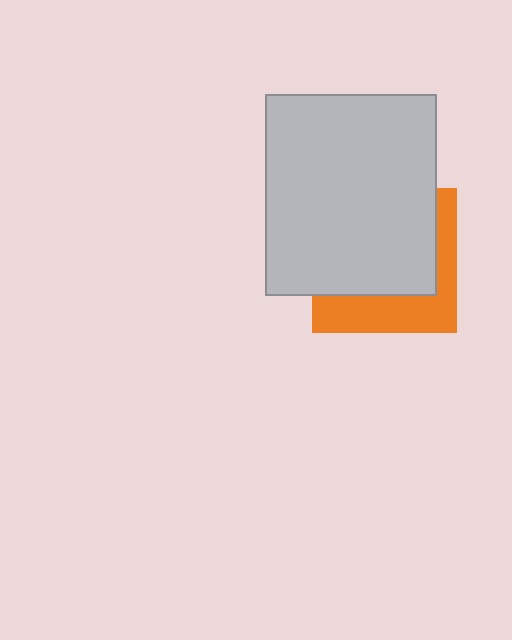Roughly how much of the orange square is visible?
A small part of it is visible (roughly 36%).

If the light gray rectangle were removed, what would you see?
You would see the complete orange square.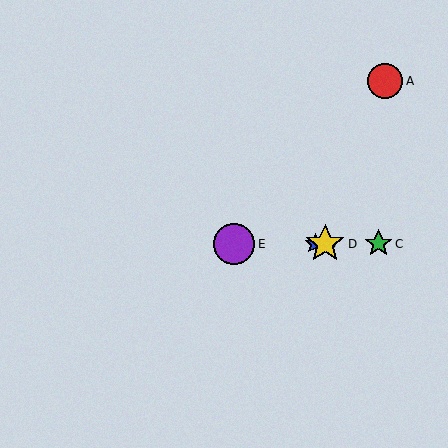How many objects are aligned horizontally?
4 objects (B, C, D, E) are aligned horizontally.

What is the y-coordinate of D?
Object D is at y≈244.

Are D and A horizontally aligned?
No, D is at y≈244 and A is at y≈81.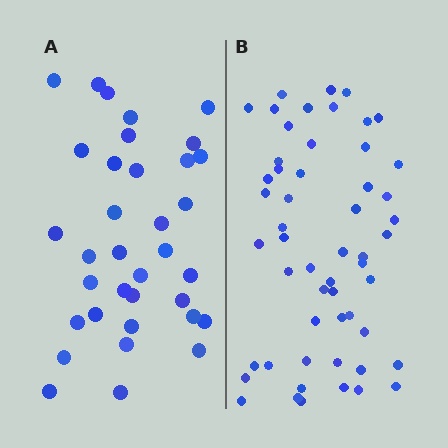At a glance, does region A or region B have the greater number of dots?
Region B (the right region) has more dots.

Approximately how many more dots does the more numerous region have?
Region B has approximately 20 more dots than region A.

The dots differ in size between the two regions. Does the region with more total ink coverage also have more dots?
No. Region A has more total ink coverage because its dots are larger, but region B actually contains more individual dots. Total area can be misleading — the number of items is what matters here.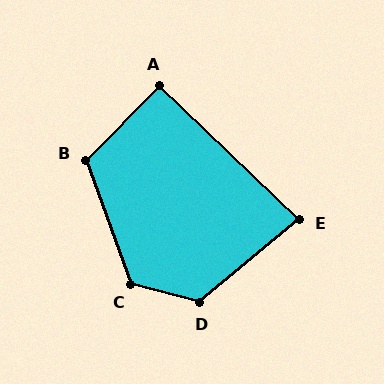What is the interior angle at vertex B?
Approximately 115 degrees (obtuse).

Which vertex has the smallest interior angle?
E, at approximately 83 degrees.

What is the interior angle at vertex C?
Approximately 125 degrees (obtuse).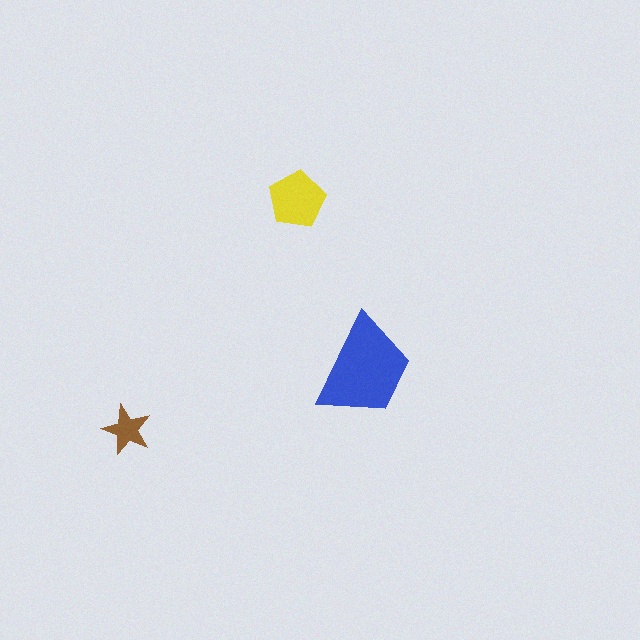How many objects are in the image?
There are 3 objects in the image.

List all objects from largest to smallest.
The blue trapezoid, the yellow pentagon, the brown star.